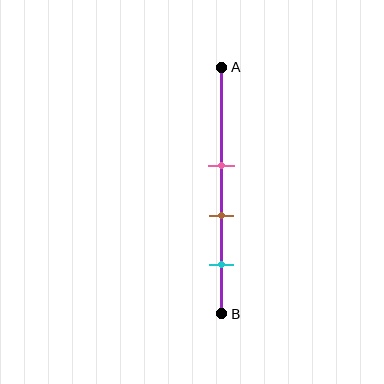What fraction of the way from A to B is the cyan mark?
The cyan mark is approximately 80% (0.8) of the way from A to B.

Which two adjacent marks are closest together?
The pink and brown marks are the closest adjacent pair.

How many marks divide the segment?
There are 3 marks dividing the segment.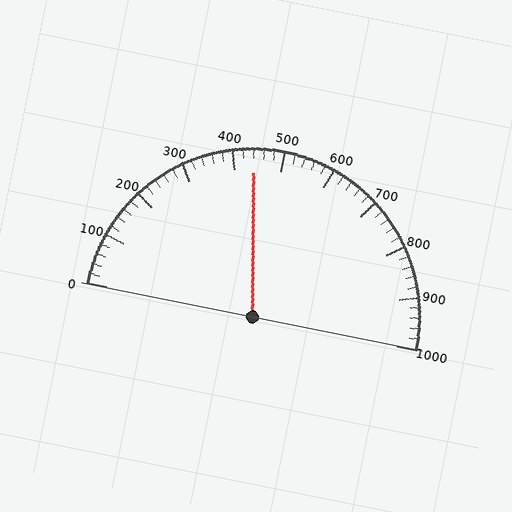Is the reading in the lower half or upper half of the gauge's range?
The reading is in the lower half of the range (0 to 1000).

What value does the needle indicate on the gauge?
The needle indicates approximately 440.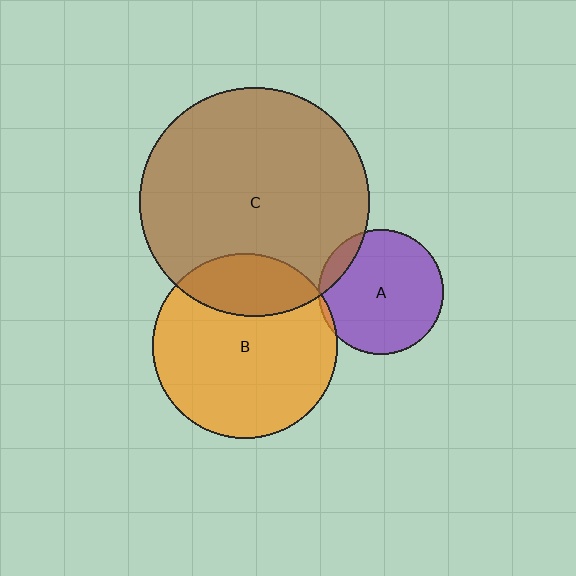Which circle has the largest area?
Circle C (brown).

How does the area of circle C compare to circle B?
Approximately 1.5 times.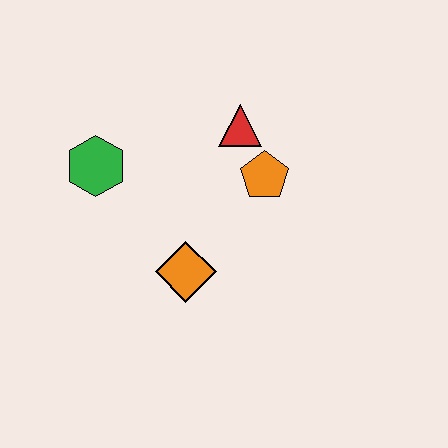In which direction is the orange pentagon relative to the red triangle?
The orange pentagon is below the red triangle.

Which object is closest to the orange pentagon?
The red triangle is closest to the orange pentagon.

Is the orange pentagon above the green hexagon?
No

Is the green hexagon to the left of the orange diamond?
Yes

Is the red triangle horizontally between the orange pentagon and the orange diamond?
Yes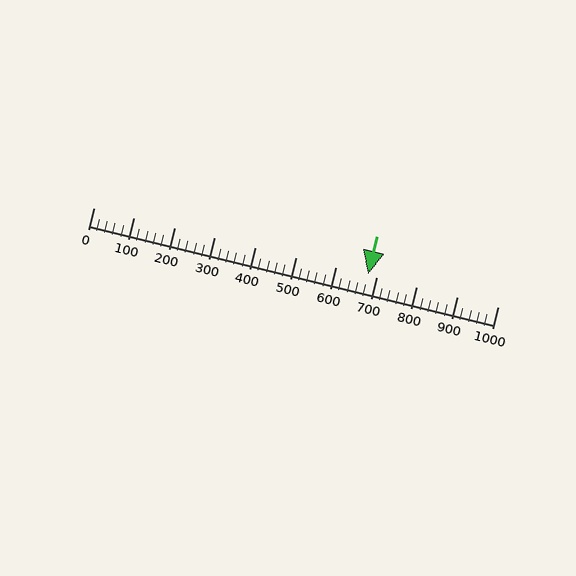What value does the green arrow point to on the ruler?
The green arrow points to approximately 680.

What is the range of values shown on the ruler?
The ruler shows values from 0 to 1000.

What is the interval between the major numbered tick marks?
The major tick marks are spaced 100 units apart.